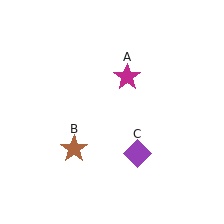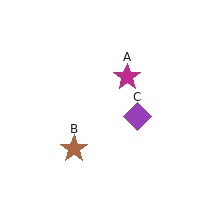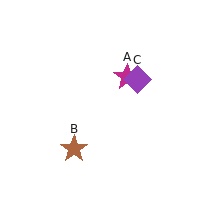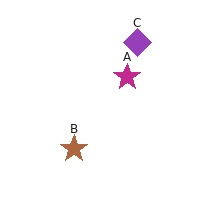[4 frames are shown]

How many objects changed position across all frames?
1 object changed position: purple diamond (object C).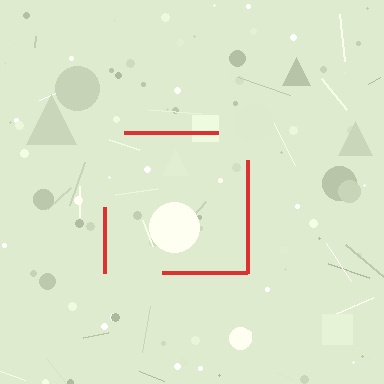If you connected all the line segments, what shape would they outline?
They would outline a square.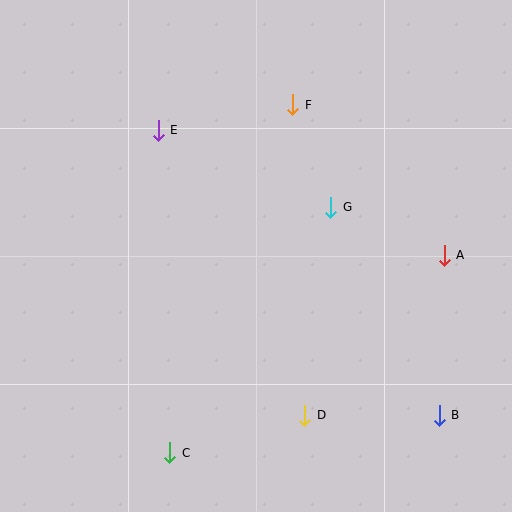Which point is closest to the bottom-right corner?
Point B is closest to the bottom-right corner.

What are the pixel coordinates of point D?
Point D is at (305, 415).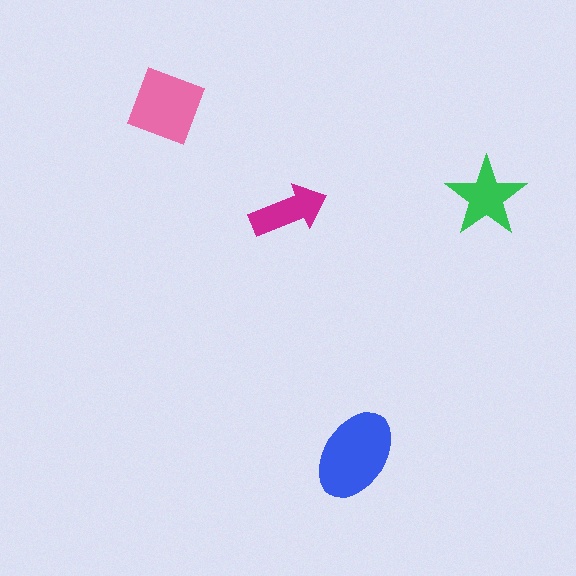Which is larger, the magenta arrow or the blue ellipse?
The blue ellipse.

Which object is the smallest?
The magenta arrow.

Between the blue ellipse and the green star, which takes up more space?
The blue ellipse.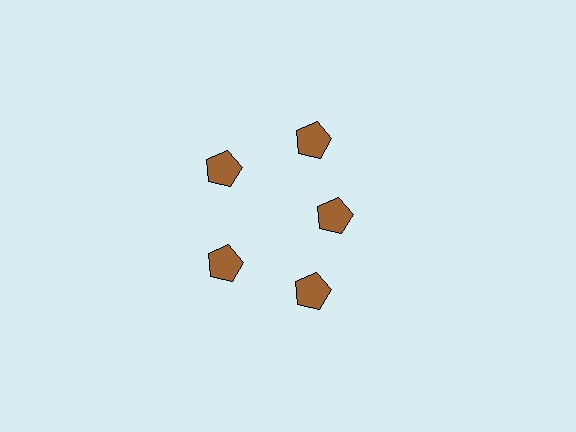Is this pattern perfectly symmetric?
No. The 5 brown pentagons are arranged in a ring, but one element near the 3 o'clock position is pulled inward toward the center, breaking the 5-fold rotational symmetry.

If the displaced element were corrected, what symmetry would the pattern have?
It would have 5-fold rotational symmetry — the pattern would map onto itself every 72 degrees.